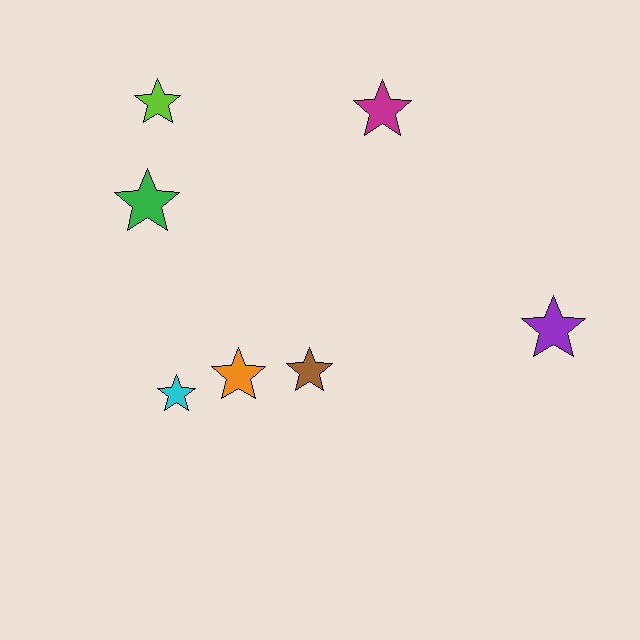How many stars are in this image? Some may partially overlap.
There are 7 stars.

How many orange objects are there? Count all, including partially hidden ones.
There is 1 orange object.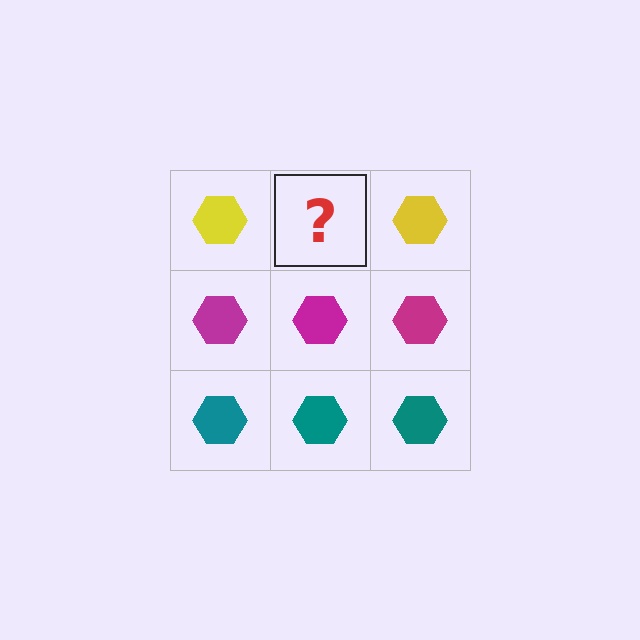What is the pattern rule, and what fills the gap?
The rule is that each row has a consistent color. The gap should be filled with a yellow hexagon.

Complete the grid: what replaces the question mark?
The question mark should be replaced with a yellow hexagon.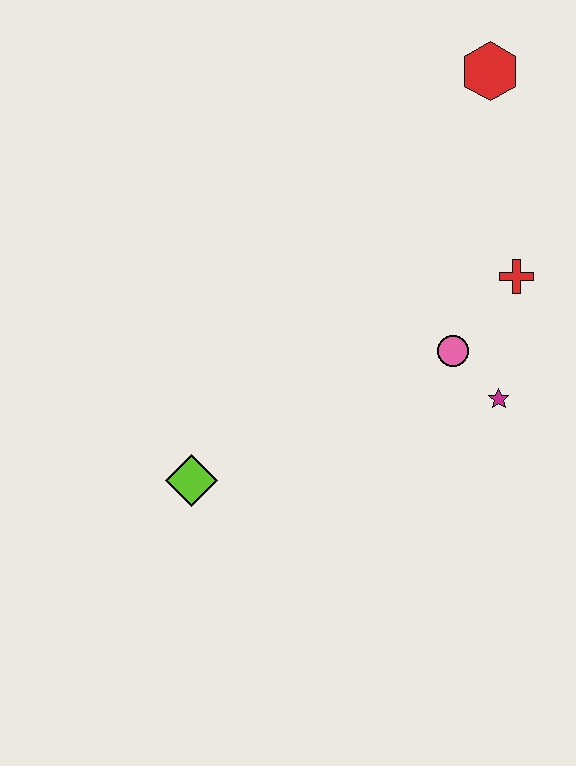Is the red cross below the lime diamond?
No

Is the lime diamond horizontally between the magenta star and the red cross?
No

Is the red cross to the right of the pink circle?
Yes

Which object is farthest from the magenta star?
The red hexagon is farthest from the magenta star.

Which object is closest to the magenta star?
The pink circle is closest to the magenta star.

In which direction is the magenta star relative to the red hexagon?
The magenta star is below the red hexagon.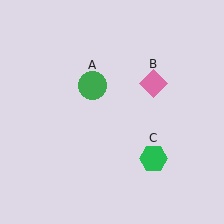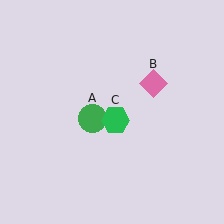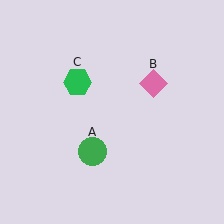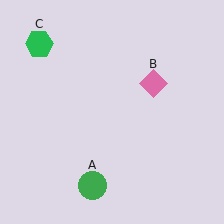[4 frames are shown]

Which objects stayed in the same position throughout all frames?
Pink diamond (object B) remained stationary.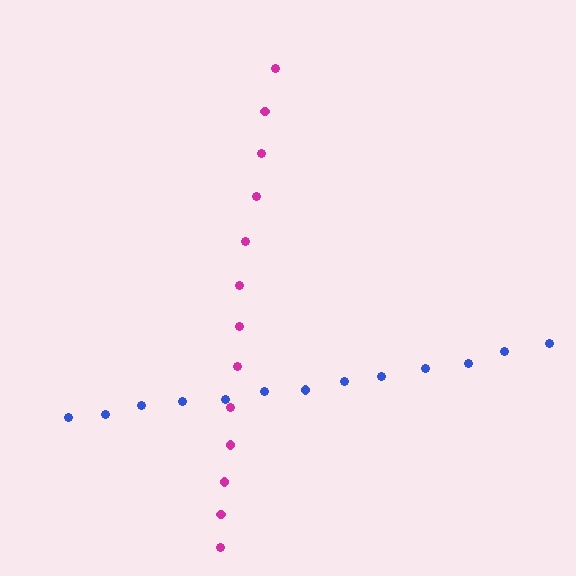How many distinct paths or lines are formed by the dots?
There are 2 distinct paths.